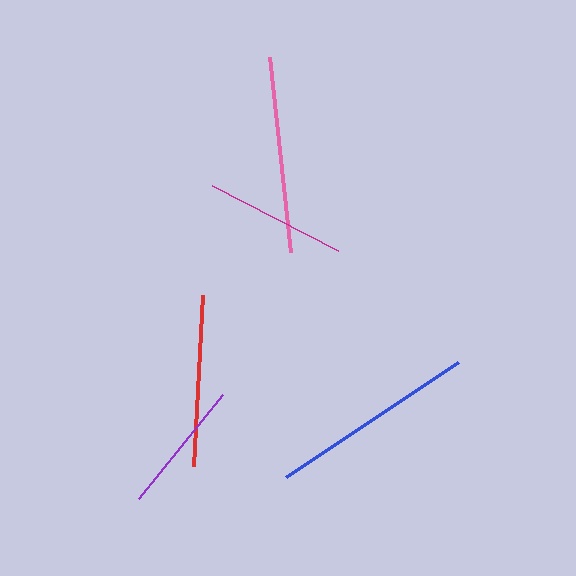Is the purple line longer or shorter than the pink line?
The pink line is longer than the purple line.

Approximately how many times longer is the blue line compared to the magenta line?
The blue line is approximately 1.5 times the length of the magenta line.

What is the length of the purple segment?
The purple segment is approximately 134 pixels long.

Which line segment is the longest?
The blue line is the longest at approximately 206 pixels.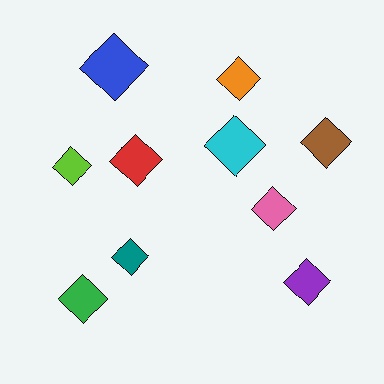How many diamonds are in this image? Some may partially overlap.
There are 10 diamonds.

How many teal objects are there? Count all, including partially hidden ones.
There is 1 teal object.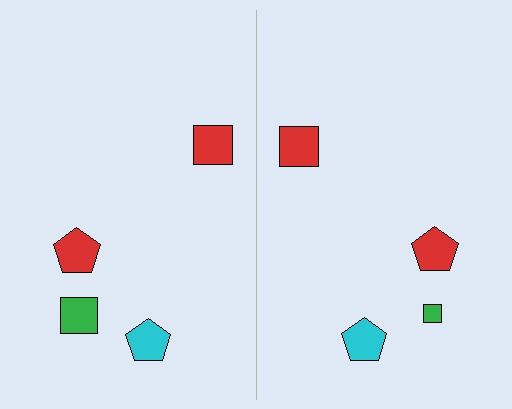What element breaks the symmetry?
The green square on the right side has a different size than its mirror counterpart.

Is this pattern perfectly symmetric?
No, the pattern is not perfectly symmetric. The green square on the right side has a different size than its mirror counterpart.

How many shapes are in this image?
There are 8 shapes in this image.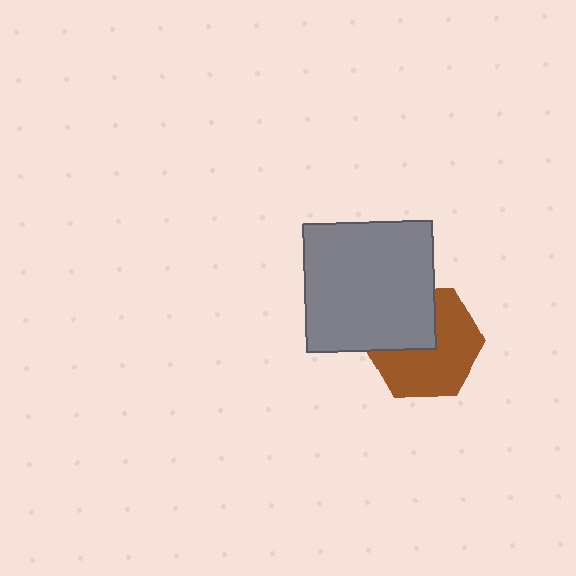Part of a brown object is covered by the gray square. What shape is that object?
It is a hexagon.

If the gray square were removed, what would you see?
You would see the complete brown hexagon.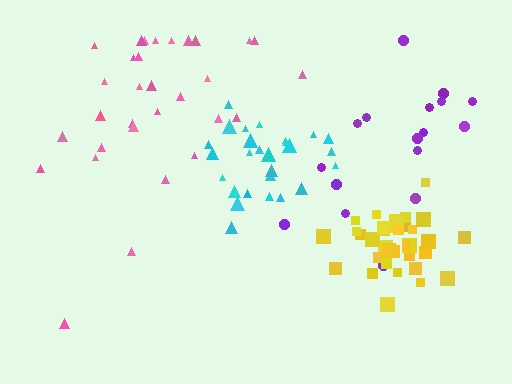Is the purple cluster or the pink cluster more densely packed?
Pink.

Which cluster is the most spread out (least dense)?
Purple.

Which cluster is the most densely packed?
Yellow.